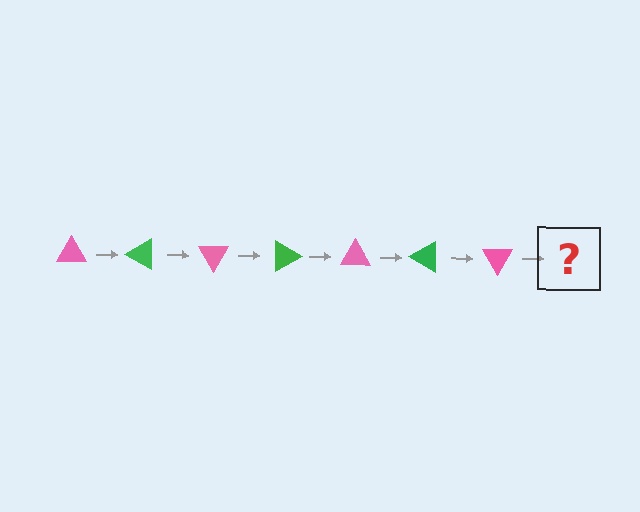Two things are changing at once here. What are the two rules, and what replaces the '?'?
The two rules are that it rotates 30 degrees each step and the color cycles through pink and green. The '?' should be a green triangle, rotated 210 degrees from the start.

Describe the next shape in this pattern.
It should be a green triangle, rotated 210 degrees from the start.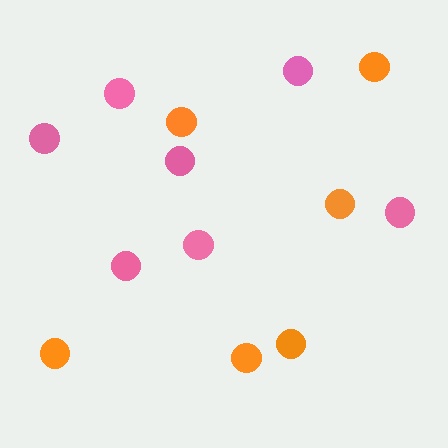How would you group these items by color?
There are 2 groups: one group of pink circles (7) and one group of orange circles (6).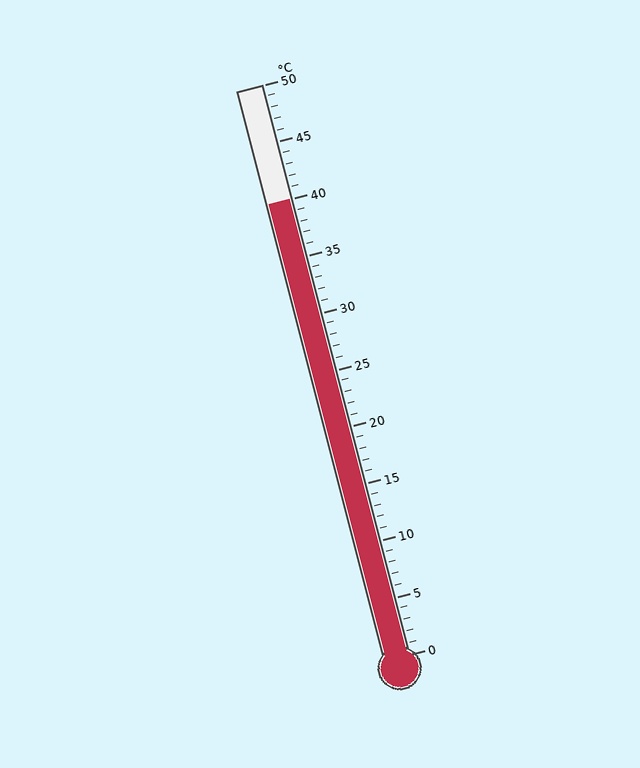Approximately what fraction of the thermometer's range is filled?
The thermometer is filled to approximately 80% of its range.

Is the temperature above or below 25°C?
The temperature is above 25°C.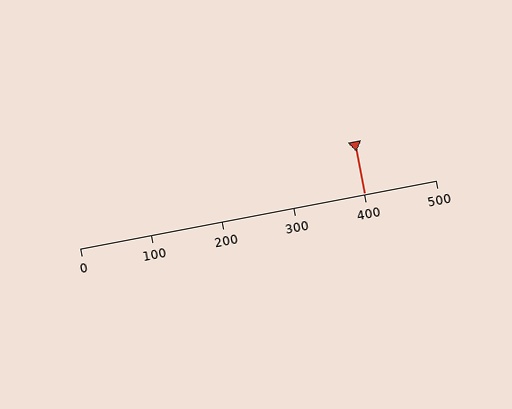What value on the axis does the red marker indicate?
The marker indicates approximately 400.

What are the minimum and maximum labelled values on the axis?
The axis runs from 0 to 500.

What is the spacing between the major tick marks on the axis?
The major ticks are spaced 100 apart.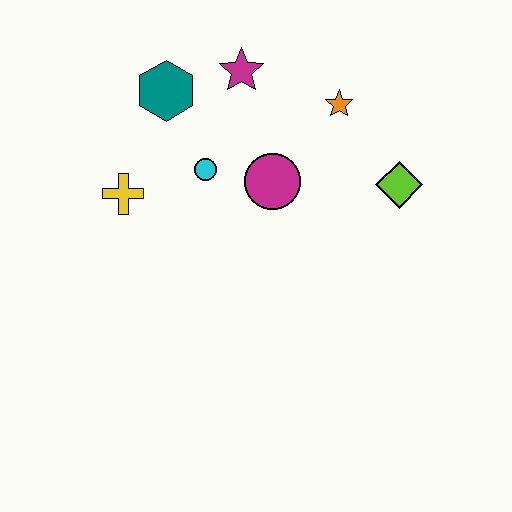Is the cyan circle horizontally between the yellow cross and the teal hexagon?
No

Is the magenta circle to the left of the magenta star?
No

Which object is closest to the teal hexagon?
The magenta star is closest to the teal hexagon.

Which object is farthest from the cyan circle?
The lime diamond is farthest from the cyan circle.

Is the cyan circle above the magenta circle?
Yes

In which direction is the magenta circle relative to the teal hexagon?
The magenta circle is to the right of the teal hexagon.